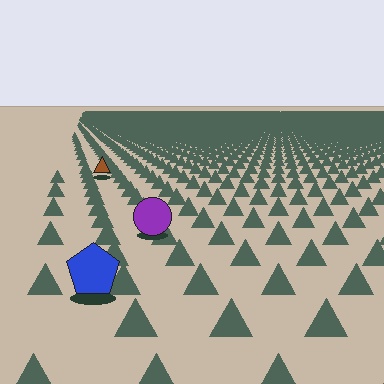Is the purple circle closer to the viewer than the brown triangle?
Yes. The purple circle is closer — you can tell from the texture gradient: the ground texture is coarser near it.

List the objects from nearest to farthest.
From nearest to farthest: the blue pentagon, the purple circle, the brown triangle.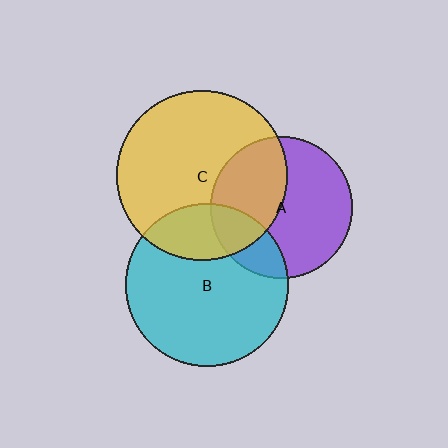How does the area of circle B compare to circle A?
Approximately 1.3 times.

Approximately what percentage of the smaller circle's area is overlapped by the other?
Approximately 40%.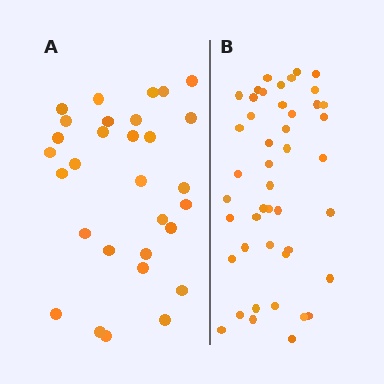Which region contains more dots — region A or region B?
Region B (the right region) has more dots.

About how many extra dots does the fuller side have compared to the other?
Region B has approximately 15 more dots than region A.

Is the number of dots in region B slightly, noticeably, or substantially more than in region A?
Region B has substantially more. The ratio is roughly 1.5 to 1.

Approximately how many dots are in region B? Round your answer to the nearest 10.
About 40 dots. (The exact count is 45, which rounds to 40.)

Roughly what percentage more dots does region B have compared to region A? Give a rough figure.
About 50% more.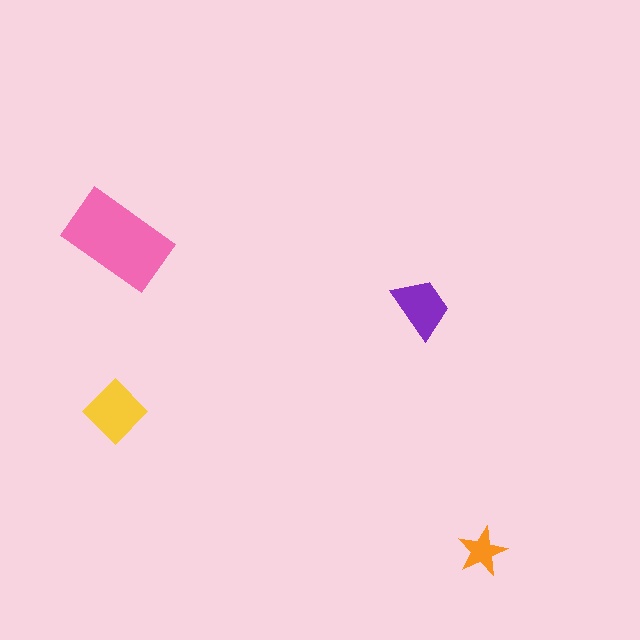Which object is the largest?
The pink rectangle.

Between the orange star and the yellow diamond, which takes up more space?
The yellow diamond.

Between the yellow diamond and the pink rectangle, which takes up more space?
The pink rectangle.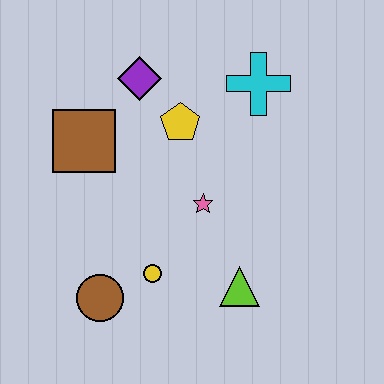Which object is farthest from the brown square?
The lime triangle is farthest from the brown square.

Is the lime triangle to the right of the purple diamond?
Yes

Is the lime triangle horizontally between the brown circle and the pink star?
No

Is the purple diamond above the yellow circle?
Yes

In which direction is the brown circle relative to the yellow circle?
The brown circle is to the left of the yellow circle.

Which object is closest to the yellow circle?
The brown circle is closest to the yellow circle.